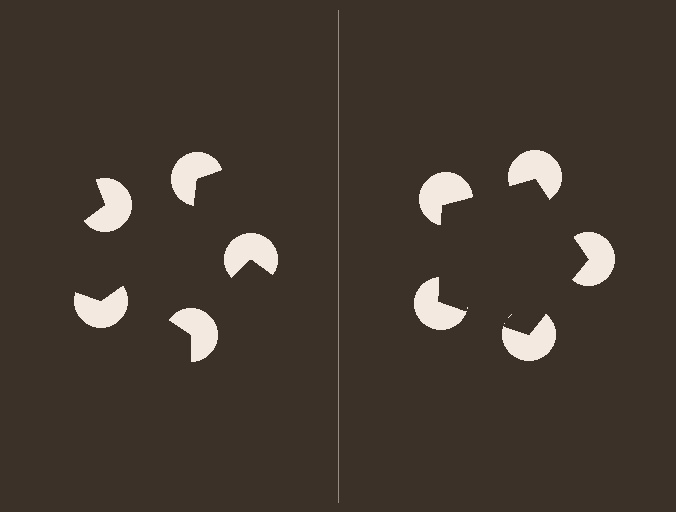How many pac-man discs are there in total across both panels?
10 — 5 on each side.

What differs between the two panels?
The pac-man discs are positioned identically on both sides; only the wedge orientations differ. On the right they align to a pentagon; on the left they are misaligned.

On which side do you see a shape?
An illusory pentagon appears on the right side. On the left side the wedge cuts are rotated, so no coherent shape forms.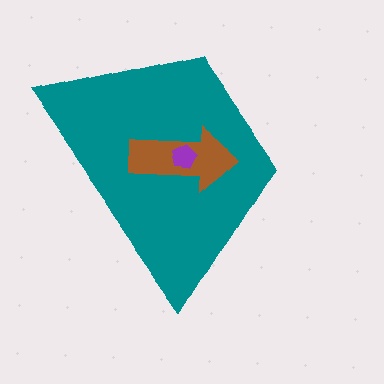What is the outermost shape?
The teal trapezoid.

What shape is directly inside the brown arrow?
The purple pentagon.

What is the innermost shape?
The purple pentagon.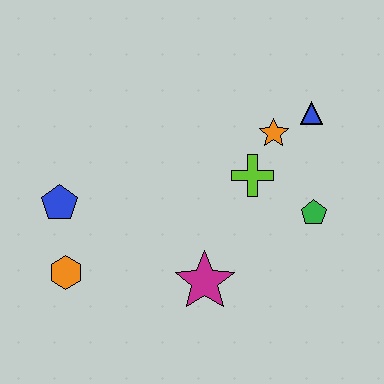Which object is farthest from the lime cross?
The orange hexagon is farthest from the lime cross.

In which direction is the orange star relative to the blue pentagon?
The orange star is to the right of the blue pentagon.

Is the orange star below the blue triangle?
Yes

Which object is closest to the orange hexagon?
The blue pentagon is closest to the orange hexagon.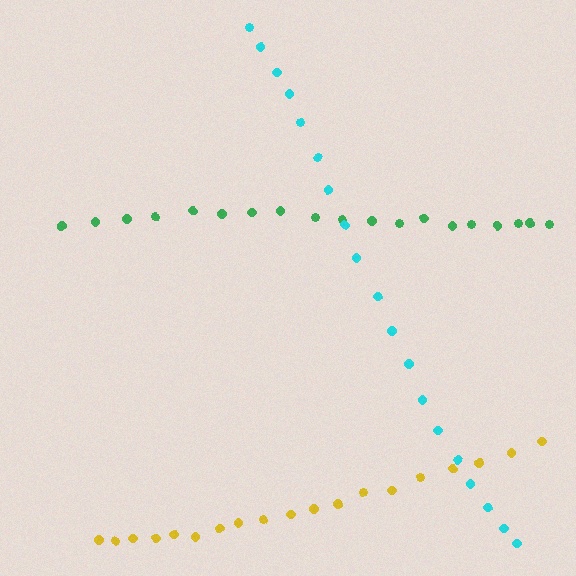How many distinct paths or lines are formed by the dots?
There are 3 distinct paths.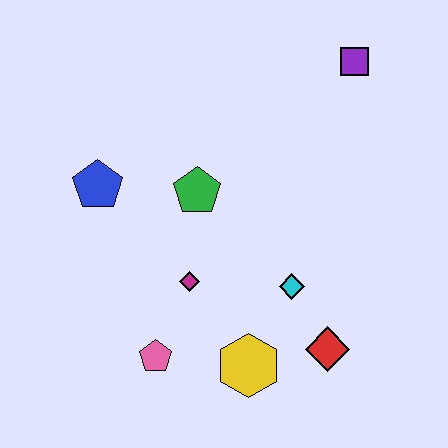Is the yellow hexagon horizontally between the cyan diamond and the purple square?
No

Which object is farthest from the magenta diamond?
The purple square is farthest from the magenta diamond.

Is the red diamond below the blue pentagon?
Yes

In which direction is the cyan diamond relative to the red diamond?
The cyan diamond is above the red diamond.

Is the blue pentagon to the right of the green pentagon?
No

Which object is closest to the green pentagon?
The magenta diamond is closest to the green pentagon.